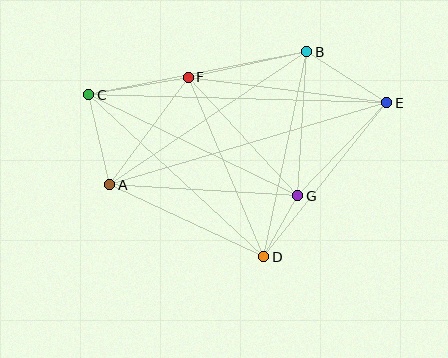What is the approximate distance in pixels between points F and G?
The distance between F and G is approximately 161 pixels.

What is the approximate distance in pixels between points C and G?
The distance between C and G is approximately 232 pixels.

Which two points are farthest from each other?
Points C and E are farthest from each other.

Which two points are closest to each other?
Points D and G are closest to each other.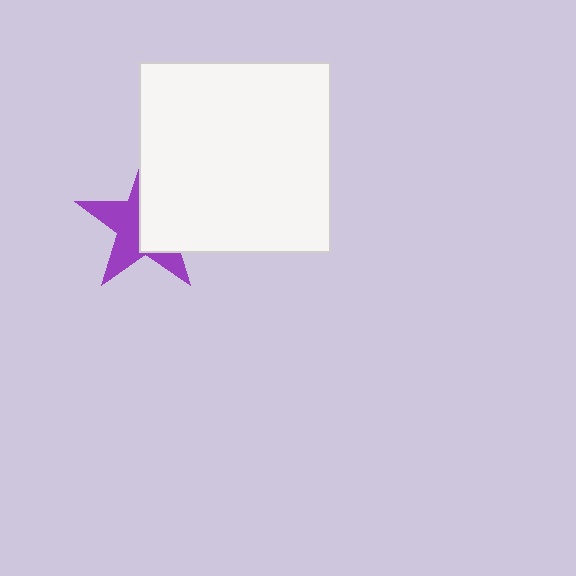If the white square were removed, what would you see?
You would see the complete purple star.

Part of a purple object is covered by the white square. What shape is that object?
It is a star.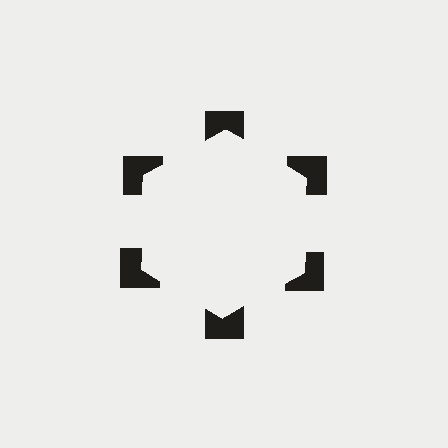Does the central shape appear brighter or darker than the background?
It typically appears slightly brighter than the background, even though no actual brightness change is drawn.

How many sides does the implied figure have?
6 sides.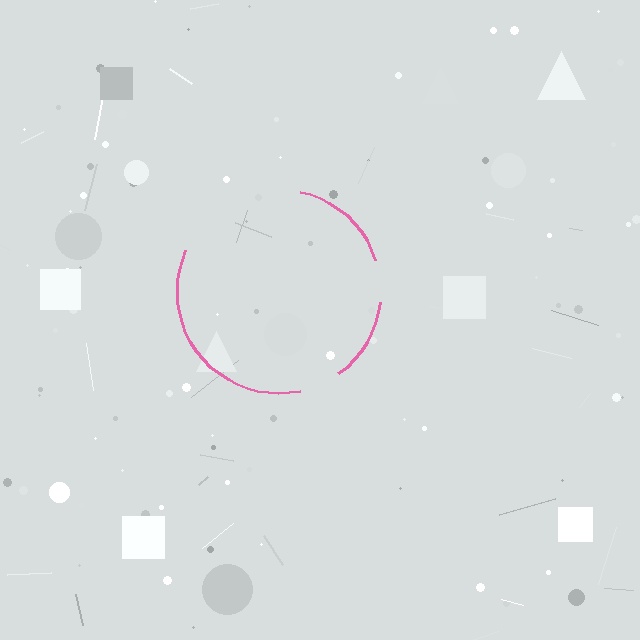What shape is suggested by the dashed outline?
The dashed outline suggests a circle.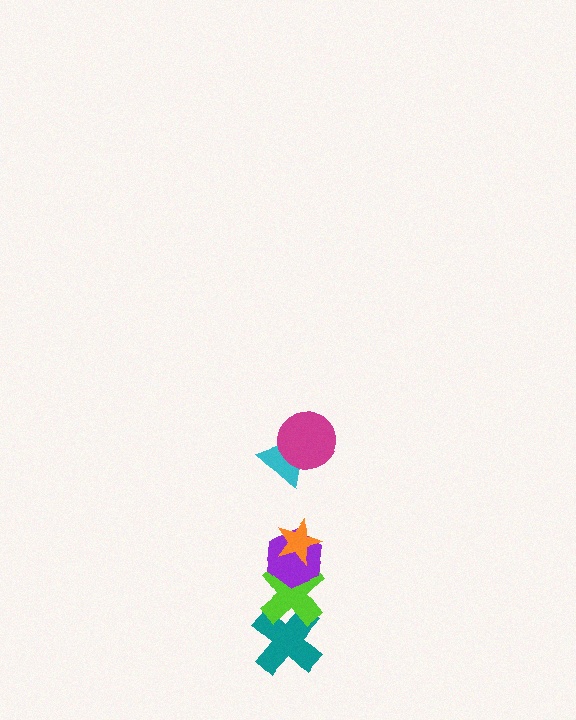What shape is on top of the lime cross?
The purple hexagon is on top of the lime cross.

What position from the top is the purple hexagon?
The purple hexagon is 4th from the top.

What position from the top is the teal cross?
The teal cross is 6th from the top.